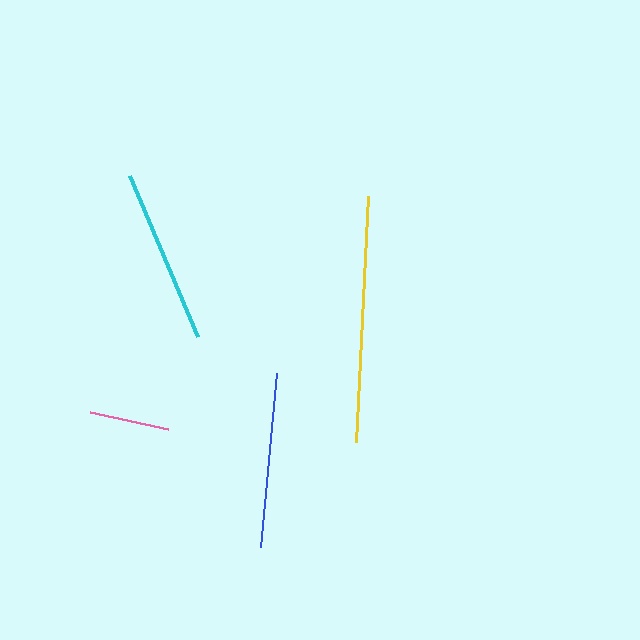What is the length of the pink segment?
The pink segment is approximately 80 pixels long.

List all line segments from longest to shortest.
From longest to shortest: yellow, cyan, blue, pink.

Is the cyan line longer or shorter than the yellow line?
The yellow line is longer than the cyan line.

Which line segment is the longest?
The yellow line is the longest at approximately 246 pixels.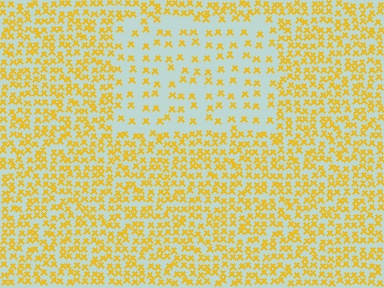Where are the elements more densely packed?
The elements are more densely packed outside the rectangle boundary.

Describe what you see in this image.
The image contains small yellow elements arranged at two different densities. A rectangle-shaped region is visible where the elements are less densely packed than the surrounding area.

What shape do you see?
I see a rectangle.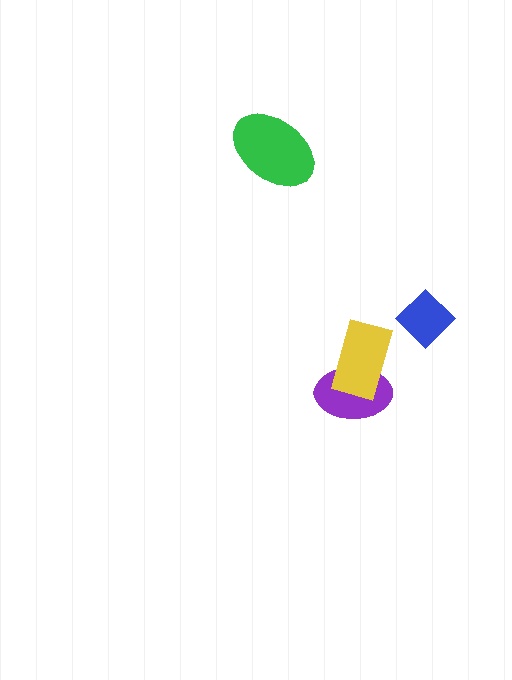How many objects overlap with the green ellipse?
0 objects overlap with the green ellipse.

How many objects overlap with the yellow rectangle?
1 object overlaps with the yellow rectangle.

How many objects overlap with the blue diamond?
0 objects overlap with the blue diamond.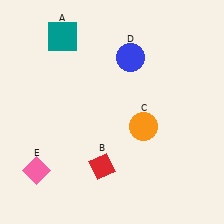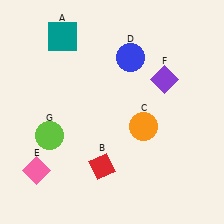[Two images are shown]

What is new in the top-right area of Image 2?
A purple diamond (F) was added in the top-right area of Image 2.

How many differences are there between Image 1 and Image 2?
There are 2 differences between the two images.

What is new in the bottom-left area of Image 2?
A lime circle (G) was added in the bottom-left area of Image 2.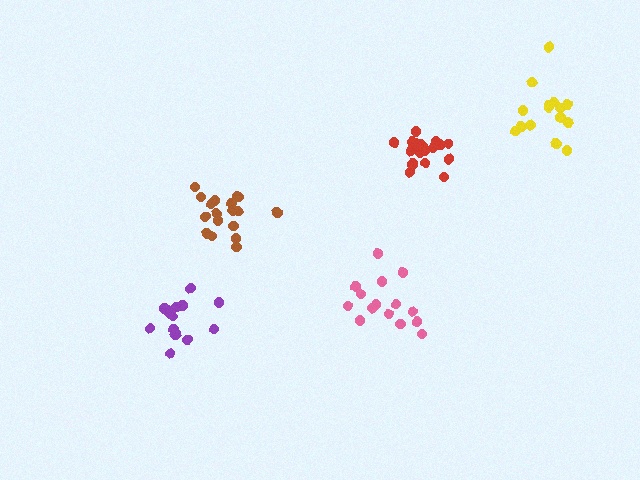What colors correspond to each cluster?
The clusters are colored: purple, brown, yellow, red, pink.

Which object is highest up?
The yellow cluster is topmost.